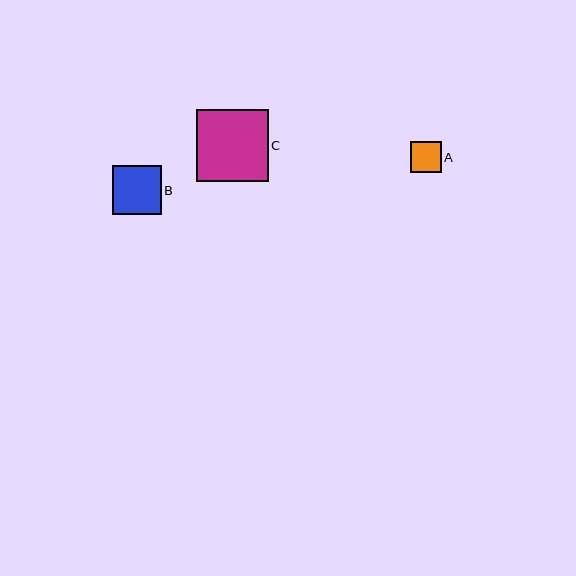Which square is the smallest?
Square A is the smallest with a size of approximately 31 pixels.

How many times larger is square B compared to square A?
Square B is approximately 1.6 times the size of square A.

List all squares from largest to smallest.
From largest to smallest: C, B, A.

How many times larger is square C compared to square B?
Square C is approximately 1.5 times the size of square B.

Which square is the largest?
Square C is the largest with a size of approximately 72 pixels.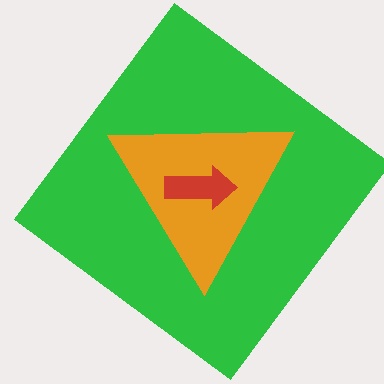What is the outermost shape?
The green diamond.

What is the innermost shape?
The red arrow.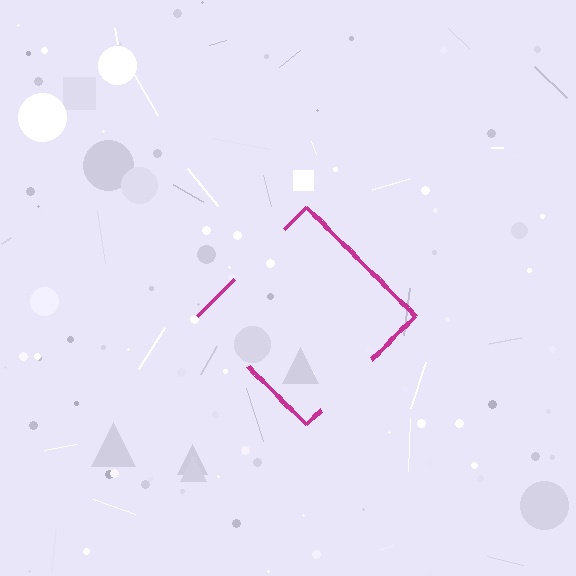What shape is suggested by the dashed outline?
The dashed outline suggests a diamond.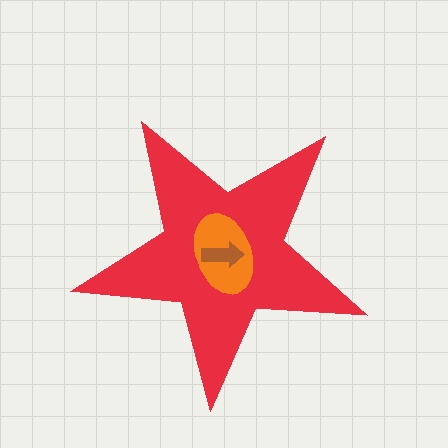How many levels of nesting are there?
3.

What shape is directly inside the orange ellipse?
The brown arrow.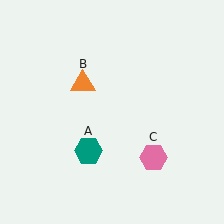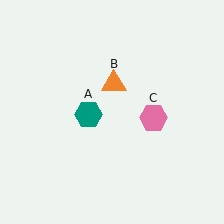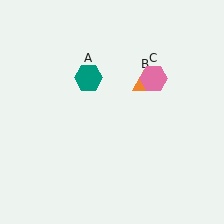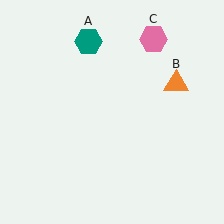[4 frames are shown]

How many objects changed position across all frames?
3 objects changed position: teal hexagon (object A), orange triangle (object B), pink hexagon (object C).